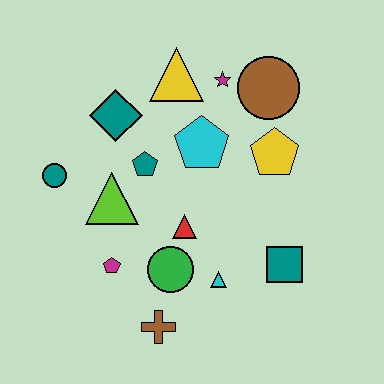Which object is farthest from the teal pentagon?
The teal square is farthest from the teal pentagon.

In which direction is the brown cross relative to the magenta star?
The brown cross is below the magenta star.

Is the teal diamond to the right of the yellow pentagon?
No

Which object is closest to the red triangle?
The green circle is closest to the red triangle.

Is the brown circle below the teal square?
No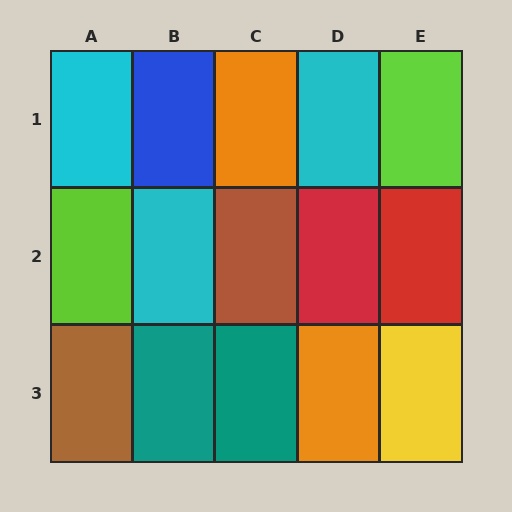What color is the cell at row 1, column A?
Cyan.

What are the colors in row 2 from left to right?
Lime, cyan, brown, red, red.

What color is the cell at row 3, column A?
Brown.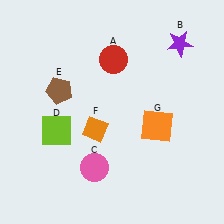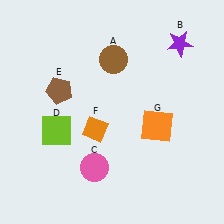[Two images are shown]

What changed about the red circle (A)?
In Image 1, A is red. In Image 2, it changed to brown.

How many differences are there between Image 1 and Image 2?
There is 1 difference between the two images.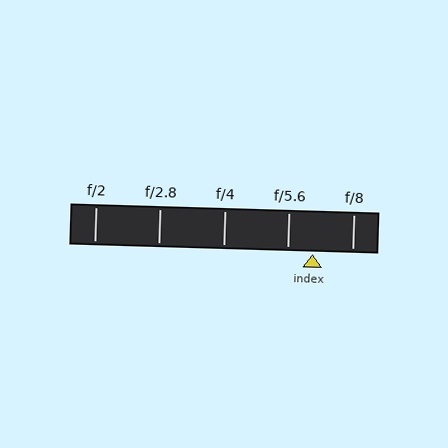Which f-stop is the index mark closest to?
The index mark is closest to f/5.6.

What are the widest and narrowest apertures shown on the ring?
The widest aperture shown is f/2 and the narrowest is f/8.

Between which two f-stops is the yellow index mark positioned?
The index mark is between f/5.6 and f/8.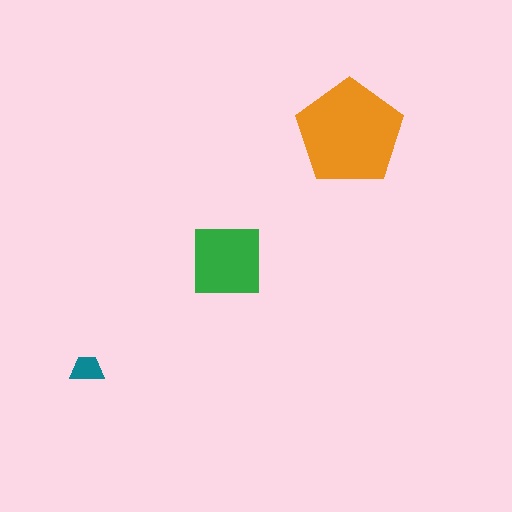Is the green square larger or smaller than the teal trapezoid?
Larger.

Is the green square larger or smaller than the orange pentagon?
Smaller.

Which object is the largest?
The orange pentagon.